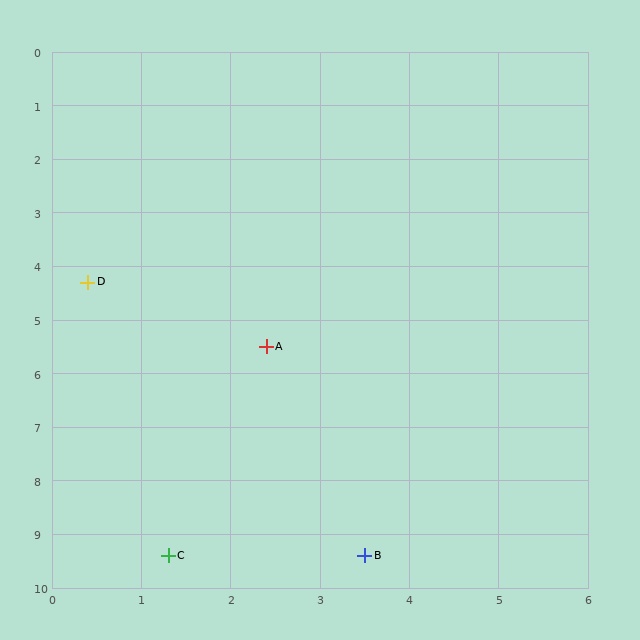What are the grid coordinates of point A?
Point A is at approximately (2.4, 5.5).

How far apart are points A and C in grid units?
Points A and C are about 4.1 grid units apart.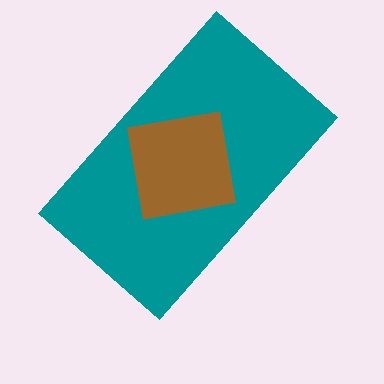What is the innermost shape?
The brown square.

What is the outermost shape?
The teal rectangle.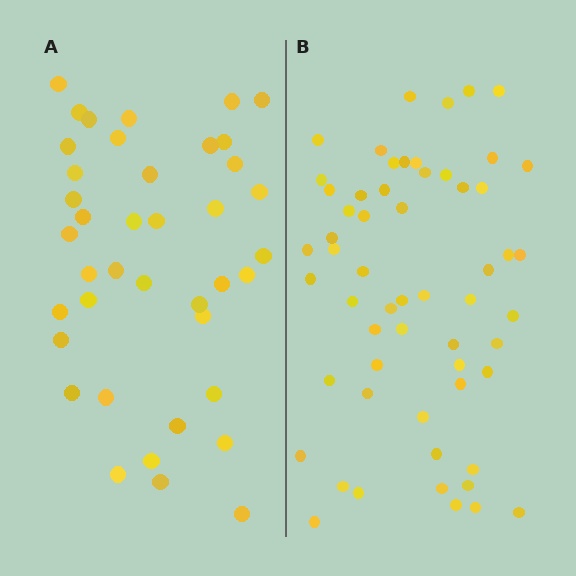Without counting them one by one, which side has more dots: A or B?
Region B (the right region) has more dots.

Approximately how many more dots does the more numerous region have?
Region B has approximately 20 more dots than region A.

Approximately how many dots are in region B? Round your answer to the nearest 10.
About 60 dots. (The exact count is 58, which rounds to 60.)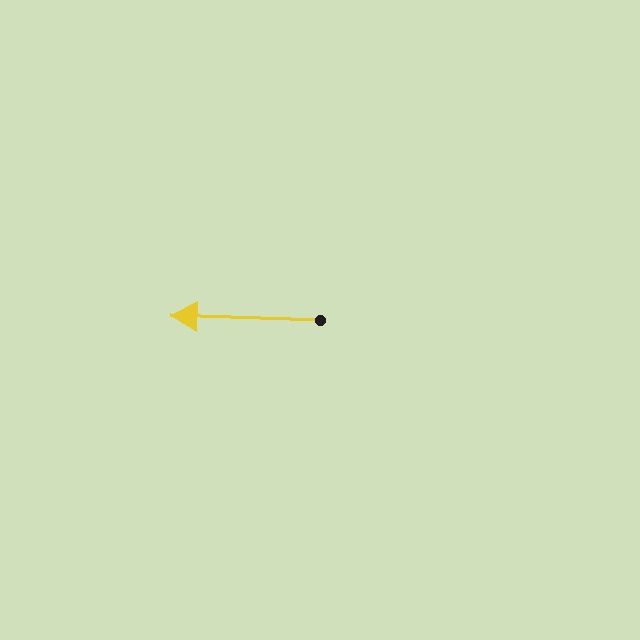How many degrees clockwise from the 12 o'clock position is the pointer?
Approximately 272 degrees.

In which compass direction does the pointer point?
West.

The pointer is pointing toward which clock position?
Roughly 9 o'clock.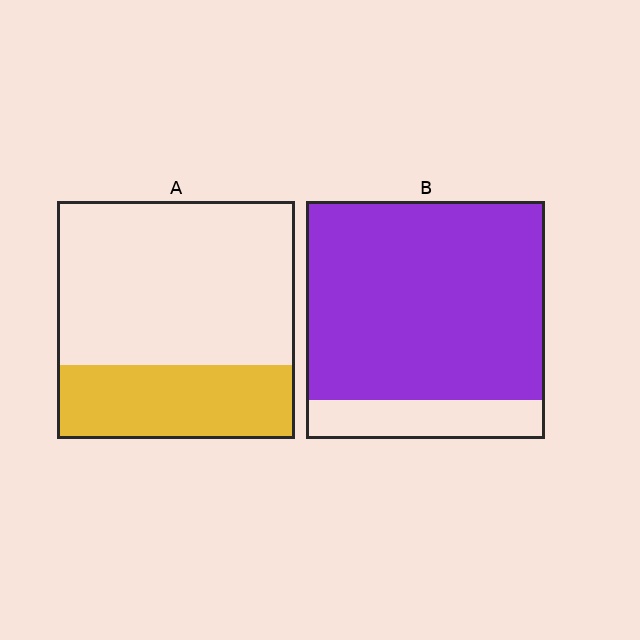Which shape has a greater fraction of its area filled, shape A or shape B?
Shape B.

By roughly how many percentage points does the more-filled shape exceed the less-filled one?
By roughly 55 percentage points (B over A).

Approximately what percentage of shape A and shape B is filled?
A is approximately 30% and B is approximately 85%.